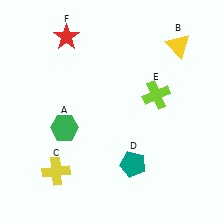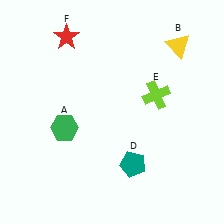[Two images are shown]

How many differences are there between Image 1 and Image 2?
There is 1 difference between the two images.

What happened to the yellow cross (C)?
The yellow cross (C) was removed in Image 2. It was in the bottom-left area of Image 1.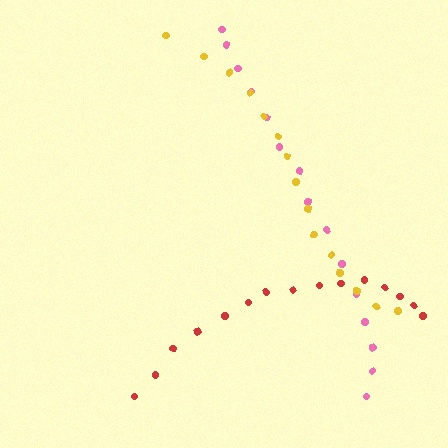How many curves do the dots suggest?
There are 3 distinct paths.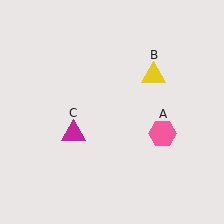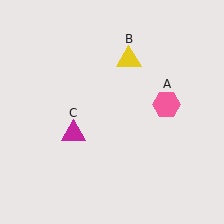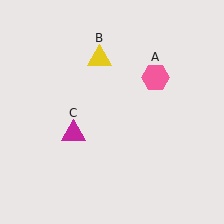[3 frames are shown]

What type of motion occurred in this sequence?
The pink hexagon (object A), yellow triangle (object B) rotated counterclockwise around the center of the scene.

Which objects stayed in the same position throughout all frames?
Magenta triangle (object C) remained stationary.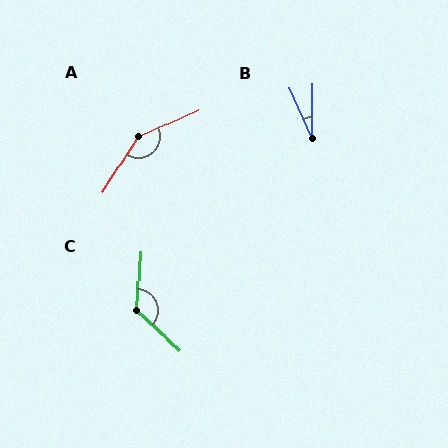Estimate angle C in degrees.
Approximately 128 degrees.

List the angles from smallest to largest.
B (25°), C (128°), A (147°).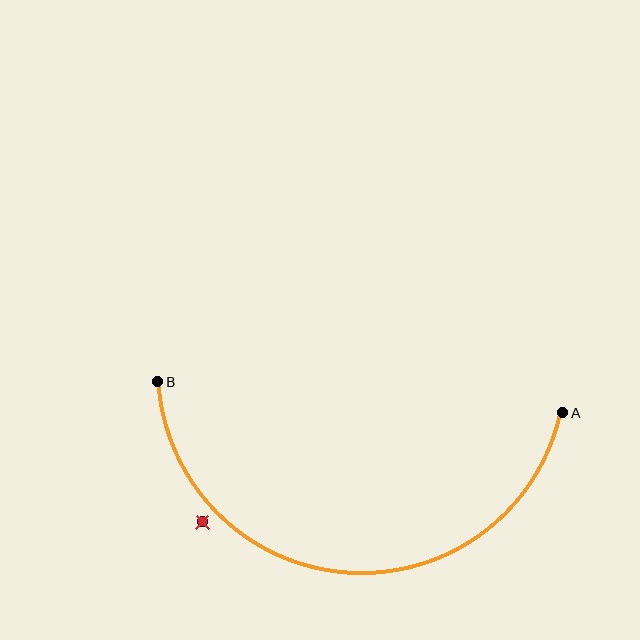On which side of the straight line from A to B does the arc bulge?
The arc bulges below the straight line connecting A and B.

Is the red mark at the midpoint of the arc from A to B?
No — the red mark does not lie on the arc at all. It sits slightly outside the curve.